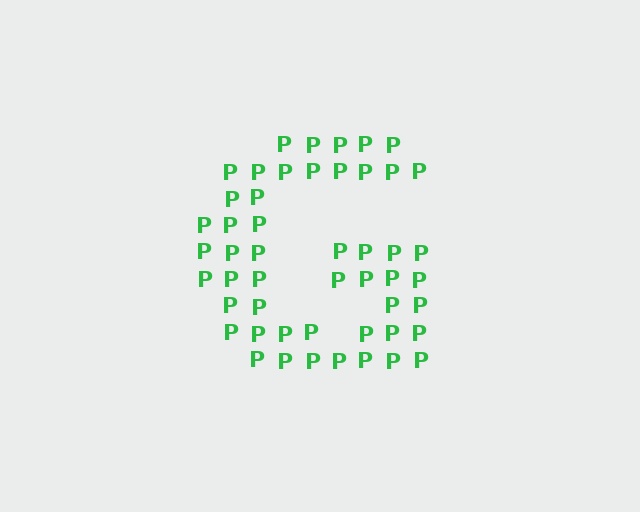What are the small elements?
The small elements are letter P's.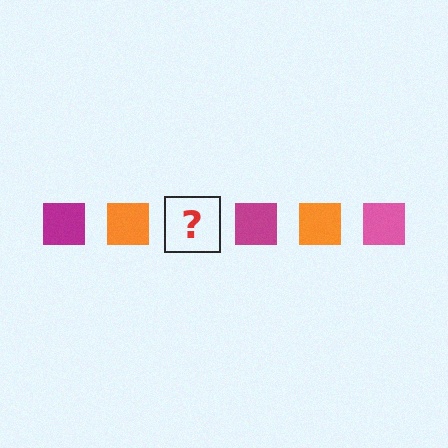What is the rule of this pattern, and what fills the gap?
The rule is that the pattern cycles through magenta, orange, pink squares. The gap should be filled with a pink square.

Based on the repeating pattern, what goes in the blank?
The blank should be a pink square.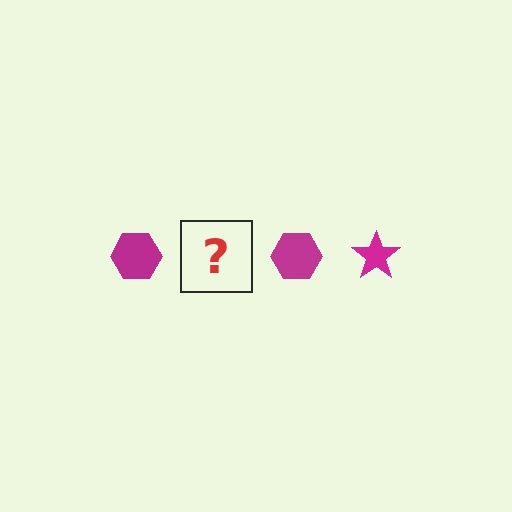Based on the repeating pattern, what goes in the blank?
The blank should be a magenta star.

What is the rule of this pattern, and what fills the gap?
The rule is that the pattern cycles through hexagon, star shapes in magenta. The gap should be filled with a magenta star.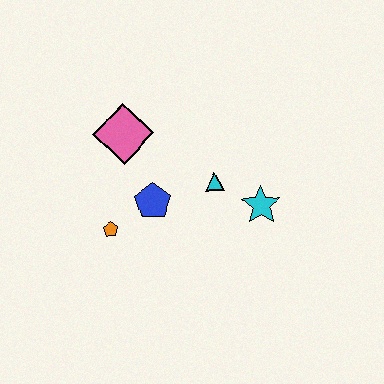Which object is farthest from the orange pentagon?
The cyan star is farthest from the orange pentagon.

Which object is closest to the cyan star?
The cyan triangle is closest to the cyan star.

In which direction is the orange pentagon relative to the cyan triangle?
The orange pentagon is to the left of the cyan triangle.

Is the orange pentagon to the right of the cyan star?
No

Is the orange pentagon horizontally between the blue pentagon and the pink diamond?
No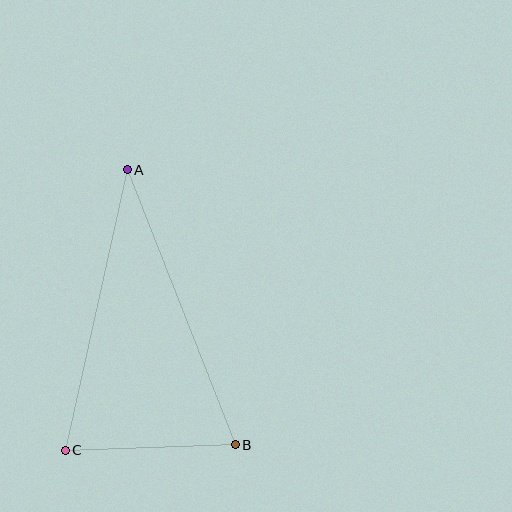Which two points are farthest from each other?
Points A and B are farthest from each other.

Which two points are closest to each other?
Points B and C are closest to each other.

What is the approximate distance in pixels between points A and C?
The distance between A and C is approximately 287 pixels.